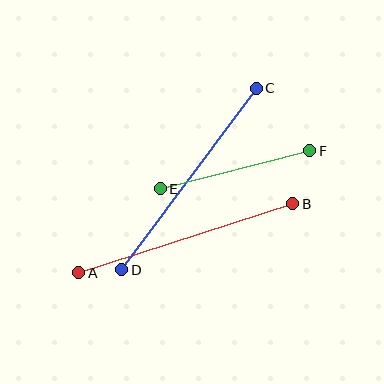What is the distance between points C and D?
The distance is approximately 226 pixels.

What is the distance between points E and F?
The distance is approximately 155 pixels.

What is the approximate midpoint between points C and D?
The midpoint is at approximately (189, 179) pixels.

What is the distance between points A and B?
The distance is approximately 225 pixels.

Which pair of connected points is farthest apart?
Points C and D are farthest apart.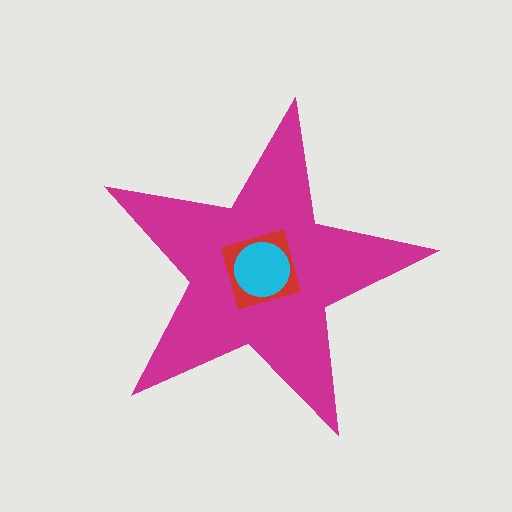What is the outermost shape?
The magenta star.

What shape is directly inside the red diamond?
The cyan circle.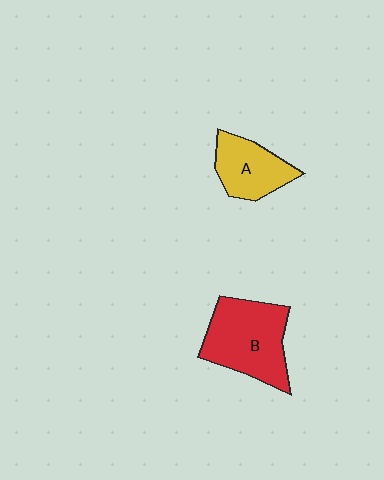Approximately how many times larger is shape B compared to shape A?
Approximately 1.6 times.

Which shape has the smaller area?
Shape A (yellow).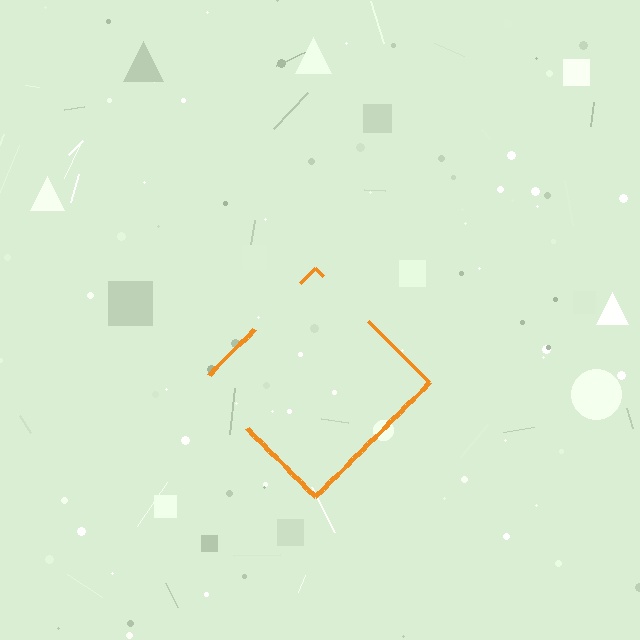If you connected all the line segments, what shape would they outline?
They would outline a diamond.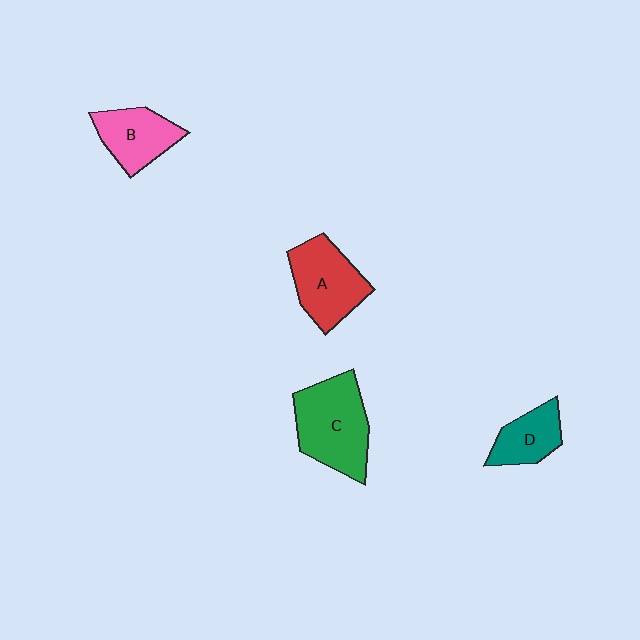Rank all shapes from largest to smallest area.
From largest to smallest: C (green), A (red), B (pink), D (teal).